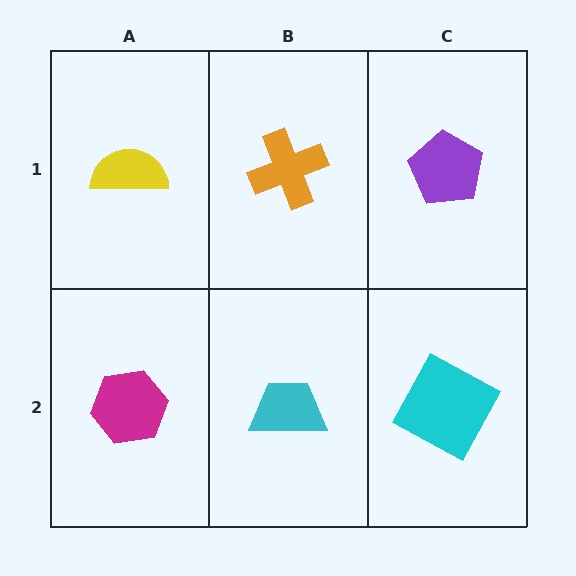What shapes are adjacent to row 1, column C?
A cyan square (row 2, column C), an orange cross (row 1, column B).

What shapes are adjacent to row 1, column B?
A cyan trapezoid (row 2, column B), a yellow semicircle (row 1, column A), a purple pentagon (row 1, column C).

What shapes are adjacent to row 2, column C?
A purple pentagon (row 1, column C), a cyan trapezoid (row 2, column B).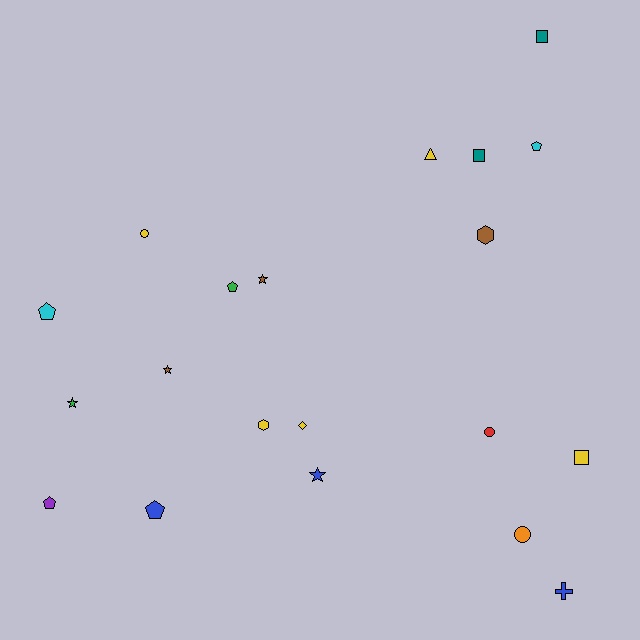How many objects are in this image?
There are 20 objects.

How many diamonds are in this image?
There is 1 diamond.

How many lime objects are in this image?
There are no lime objects.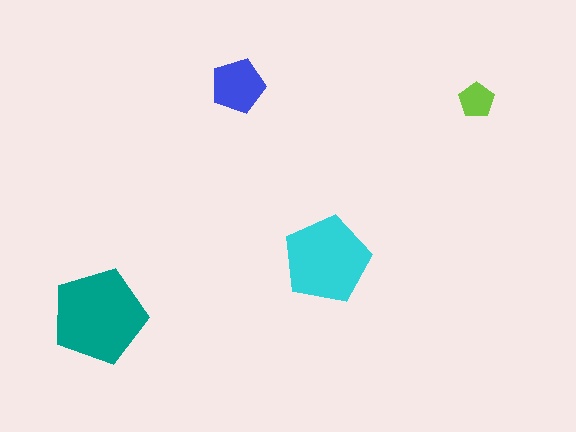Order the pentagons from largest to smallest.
the teal one, the cyan one, the blue one, the lime one.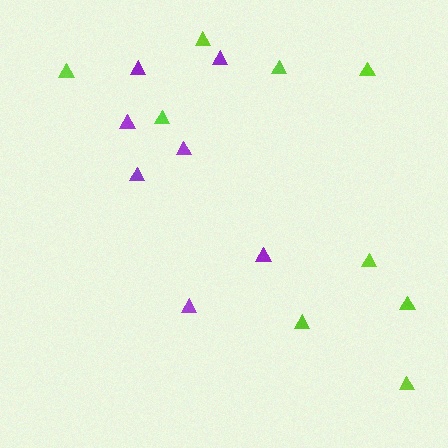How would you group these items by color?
There are 2 groups: one group of purple triangles (7) and one group of lime triangles (9).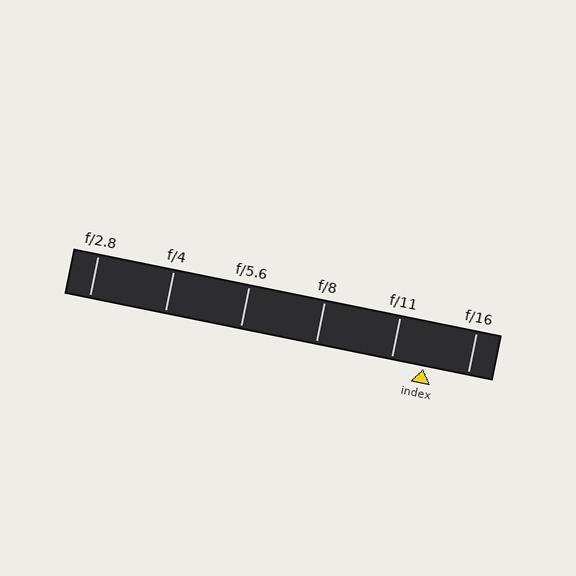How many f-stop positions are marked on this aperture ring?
There are 6 f-stop positions marked.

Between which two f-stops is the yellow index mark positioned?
The index mark is between f/11 and f/16.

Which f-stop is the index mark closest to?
The index mark is closest to f/11.